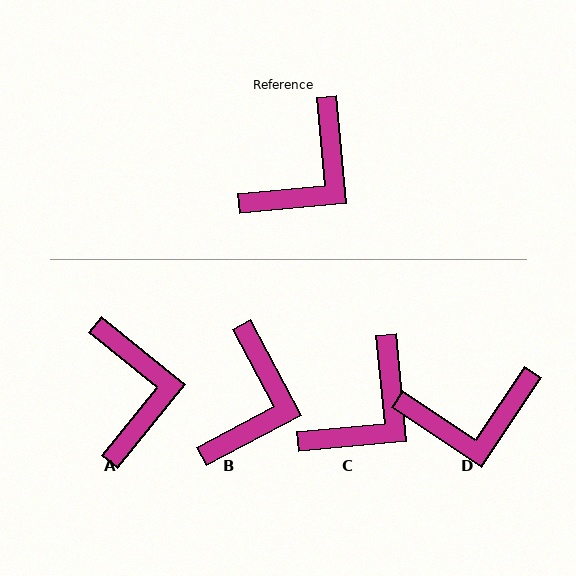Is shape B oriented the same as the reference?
No, it is off by about 23 degrees.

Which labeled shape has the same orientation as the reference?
C.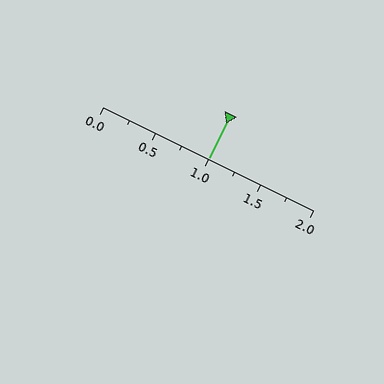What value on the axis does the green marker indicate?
The marker indicates approximately 1.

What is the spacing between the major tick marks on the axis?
The major ticks are spaced 0.5 apart.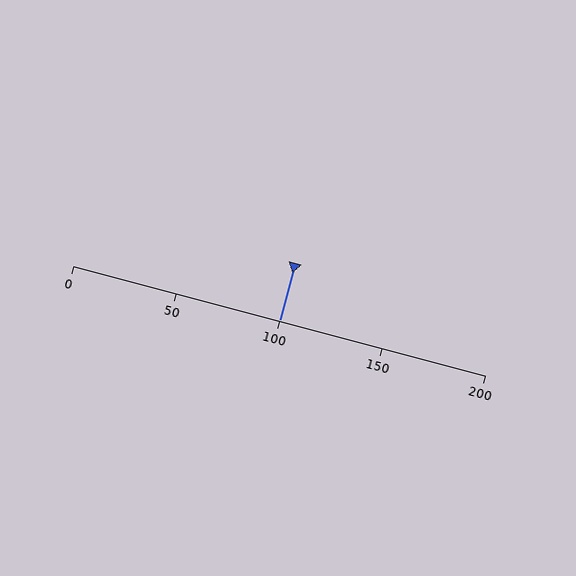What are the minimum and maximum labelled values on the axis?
The axis runs from 0 to 200.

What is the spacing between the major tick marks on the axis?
The major ticks are spaced 50 apart.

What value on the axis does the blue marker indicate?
The marker indicates approximately 100.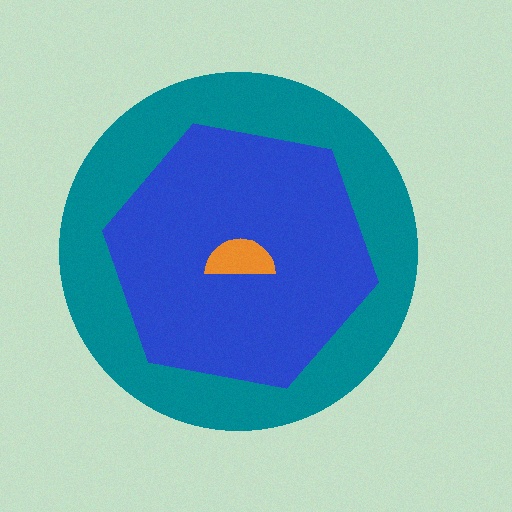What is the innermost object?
The orange semicircle.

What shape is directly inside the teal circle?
The blue hexagon.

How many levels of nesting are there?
3.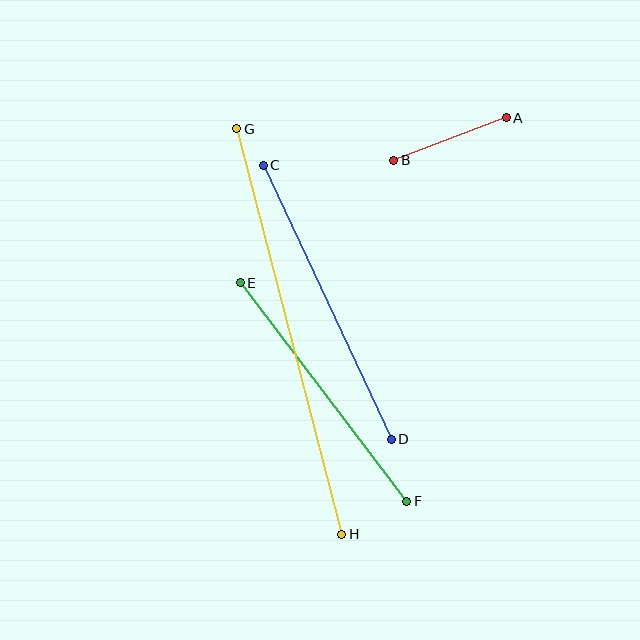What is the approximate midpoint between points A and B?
The midpoint is at approximately (450, 139) pixels.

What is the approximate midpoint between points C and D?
The midpoint is at approximately (327, 302) pixels.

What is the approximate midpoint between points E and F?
The midpoint is at approximately (324, 392) pixels.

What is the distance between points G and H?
The distance is approximately 419 pixels.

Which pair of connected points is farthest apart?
Points G and H are farthest apart.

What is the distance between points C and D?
The distance is approximately 302 pixels.